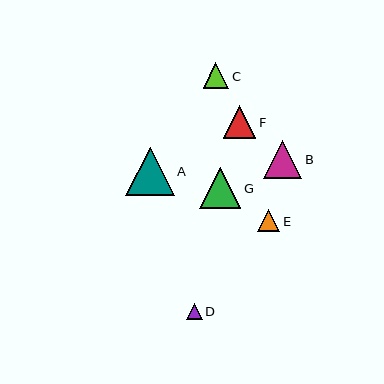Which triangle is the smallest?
Triangle D is the smallest with a size of approximately 16 pixels.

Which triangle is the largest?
Triangle A is the largest with a size of approximately 48 pixels.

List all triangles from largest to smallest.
From largest to smallest: A, G, B, F, C, E, D.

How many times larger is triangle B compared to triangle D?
Triangle B is approximately 2.3 times the size of triangle D.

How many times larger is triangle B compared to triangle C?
Triangle B is approximately 1.5 times the size of triangle C.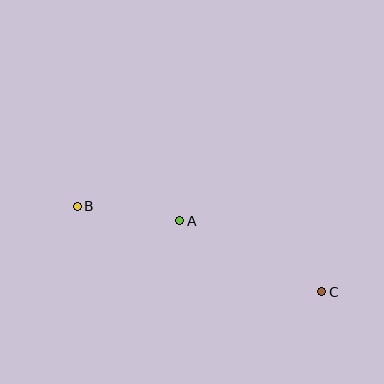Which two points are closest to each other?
Points A and B are closest to each other.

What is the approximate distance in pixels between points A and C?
The distance between A and C is approximately 159 pixels.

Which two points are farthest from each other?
Points B and C are farthest from each other.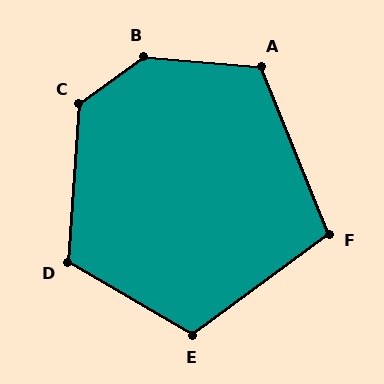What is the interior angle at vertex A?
Approximately 117 degrees (obtuse).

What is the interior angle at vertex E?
Approximately 113 degrees (obtuse).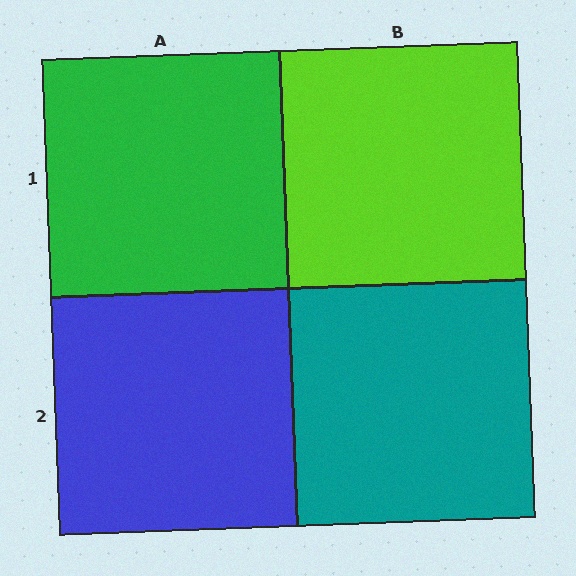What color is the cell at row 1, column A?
Green.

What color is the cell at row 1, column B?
Lime.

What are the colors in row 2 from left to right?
Blue, teal.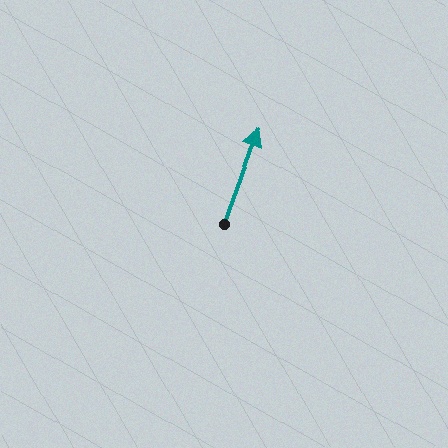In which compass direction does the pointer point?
North.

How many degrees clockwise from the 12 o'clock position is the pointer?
Approximately 20 degrees.